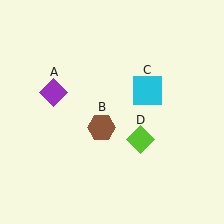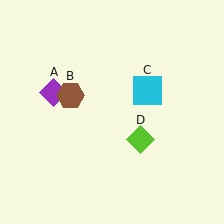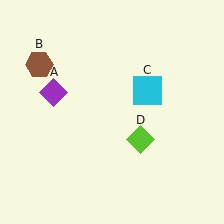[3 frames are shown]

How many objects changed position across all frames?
1 object changed position: brown hexagon (object B).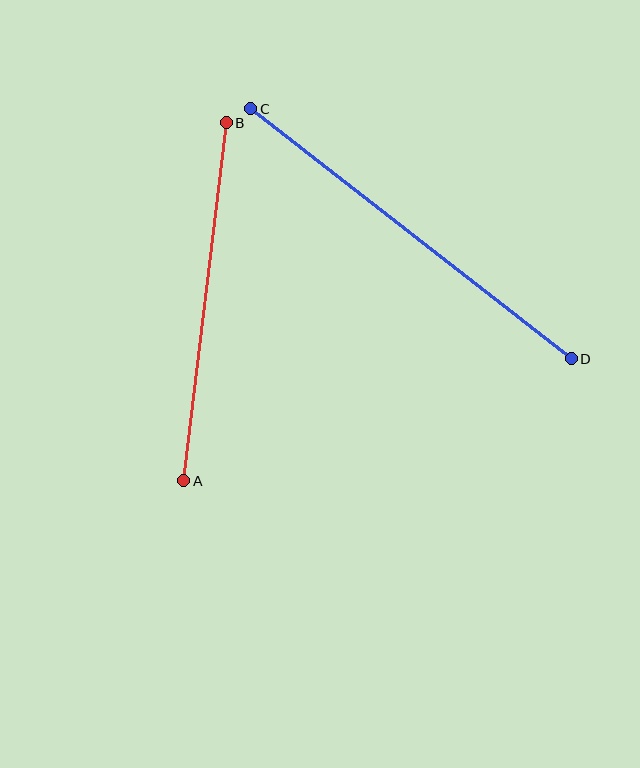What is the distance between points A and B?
The distance is approximately 361 pixels.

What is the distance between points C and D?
The distance is approximately 406 pixels.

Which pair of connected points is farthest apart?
Points C and D are farthest apart.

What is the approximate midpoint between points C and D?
The midpoint is at approximately (411, 234) pixels.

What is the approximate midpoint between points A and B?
The midpoint is at approximately (205, 302) pixels.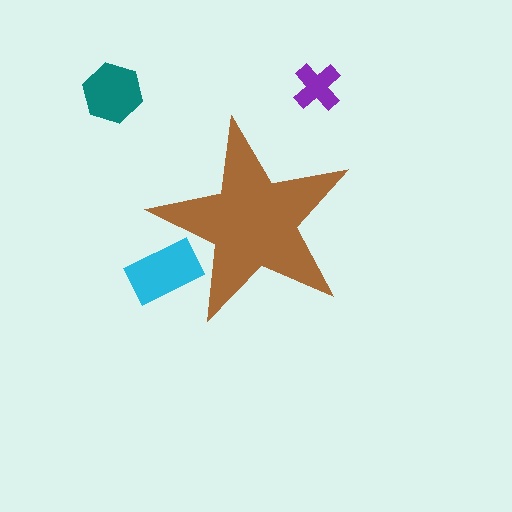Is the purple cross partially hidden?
No, the purple cross is fully visible.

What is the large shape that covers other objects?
A brown star.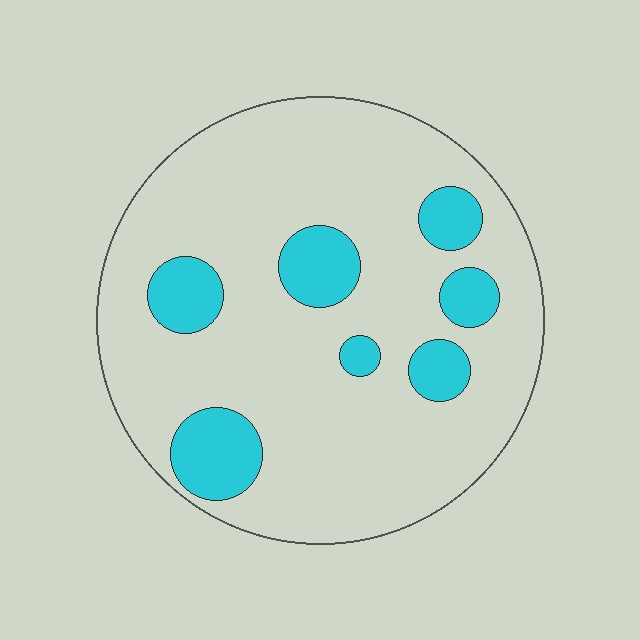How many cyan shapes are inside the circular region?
7.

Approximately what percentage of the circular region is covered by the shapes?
Approximately 15%.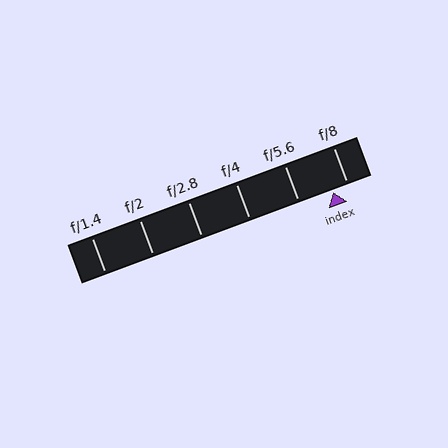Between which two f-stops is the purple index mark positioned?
The index mark is between f/5.6 and f/8.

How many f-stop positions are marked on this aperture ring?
There are 6 f-stop positions marked.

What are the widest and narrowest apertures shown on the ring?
The widest aperture shown is f/1.4 and the narrowest is f/8.